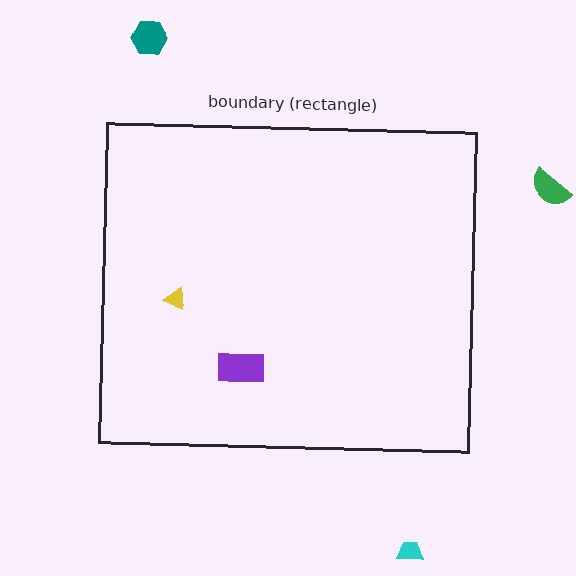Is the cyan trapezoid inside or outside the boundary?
Outside.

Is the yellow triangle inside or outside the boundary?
Inside.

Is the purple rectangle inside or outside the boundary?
Inside.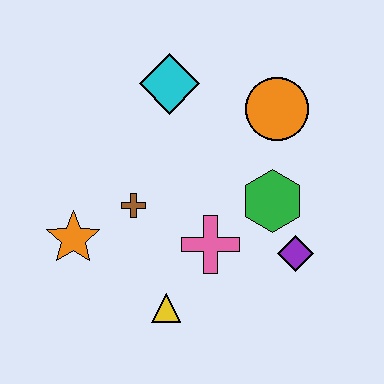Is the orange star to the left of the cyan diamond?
Yes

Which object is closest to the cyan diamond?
The orange circle is closest to the cyan diamond.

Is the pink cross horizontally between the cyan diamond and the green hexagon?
Yes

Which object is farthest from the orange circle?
The orange star is farthest from the orange circle.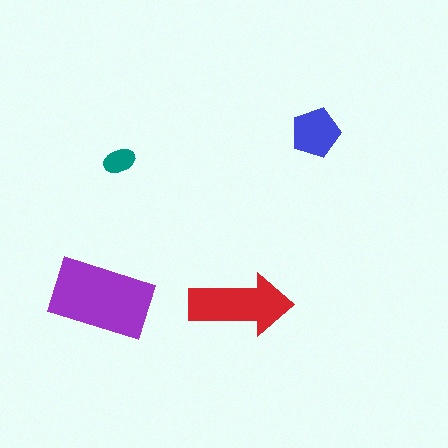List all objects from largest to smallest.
The purple rectangle, the red arrow, the blue pentagon, the teal ellipse.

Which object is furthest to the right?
The blue pentagon is rightmost.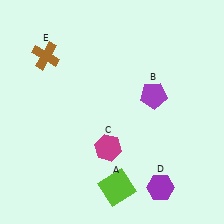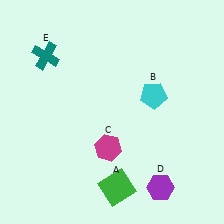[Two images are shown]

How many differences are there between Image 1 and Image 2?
There are 3 differences between the two images.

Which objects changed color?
A changed from lime to green. B changed from purple to cyan. E changed from brown to teal.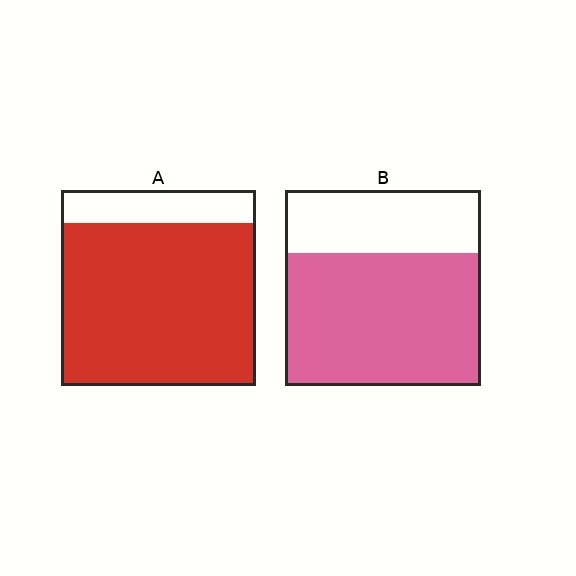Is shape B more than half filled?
Yes.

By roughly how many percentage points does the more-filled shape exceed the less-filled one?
By roughly 15 percentage points (A over B).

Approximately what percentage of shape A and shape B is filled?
A is approximately 85% and B is approximately 70%.